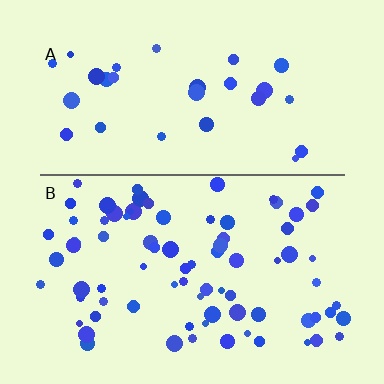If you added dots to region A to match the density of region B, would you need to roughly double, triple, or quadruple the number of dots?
Approximately triple.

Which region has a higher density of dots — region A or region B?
B (the bottom).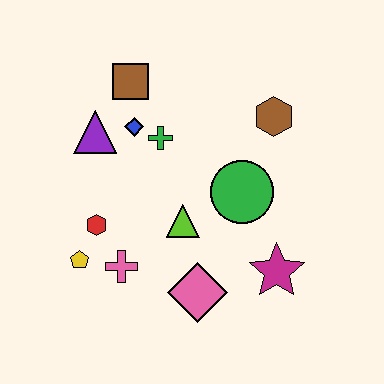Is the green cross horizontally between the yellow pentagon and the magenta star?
Yes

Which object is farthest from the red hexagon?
The brown hexagon is farthest from the red hexagon.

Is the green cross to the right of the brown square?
Yes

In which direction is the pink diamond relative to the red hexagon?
The pink diamond is to the right of the red hexagon.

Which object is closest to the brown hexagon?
The green circle is closest to the brown hexagon.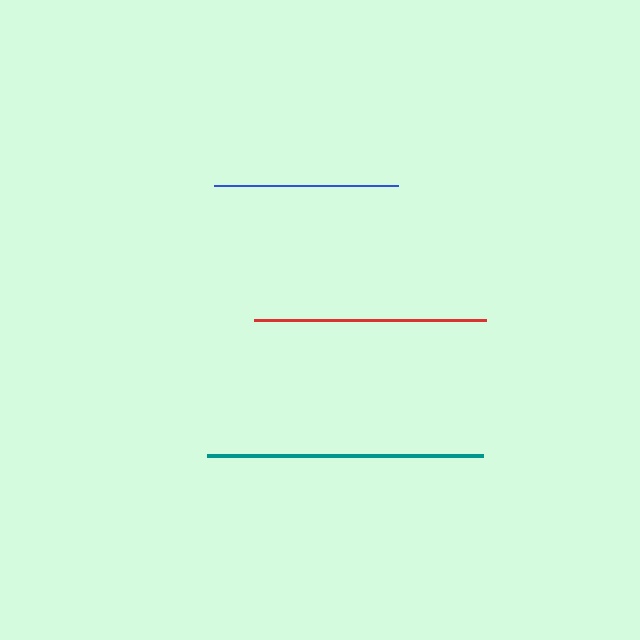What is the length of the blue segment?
The blue segment is approximately 183 pixels long.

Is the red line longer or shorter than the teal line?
The teal line is longer than the red line.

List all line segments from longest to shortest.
From longest to shortest: teal, red, blue.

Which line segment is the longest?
The teal line is the longest at approximately 276 pixels.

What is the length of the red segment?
The red segment is approximately 232 pixels long.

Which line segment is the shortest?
The blue line is the shortest at approximately 183 pixels.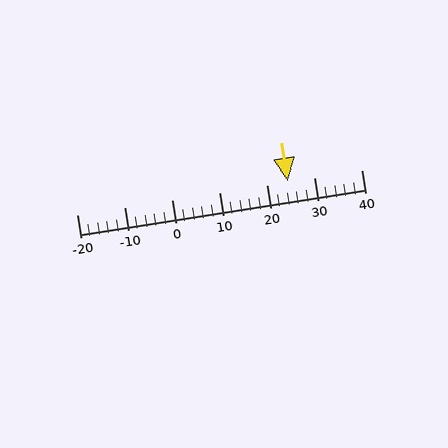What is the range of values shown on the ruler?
The ruler shows values from -20 to 40.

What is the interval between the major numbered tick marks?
The major tick marks are spaced 10 units apart.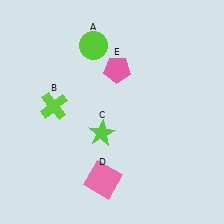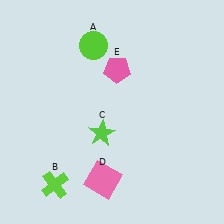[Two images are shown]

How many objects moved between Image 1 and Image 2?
1 object moved between the two images.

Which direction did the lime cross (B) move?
The lime cross (B) moved down.